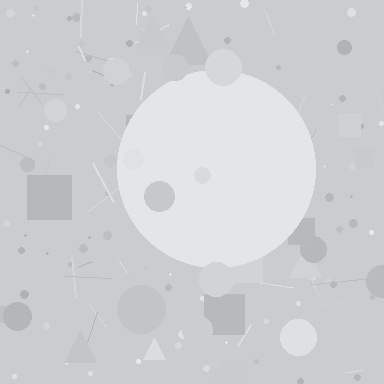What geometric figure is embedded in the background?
A circle is embedded in the background.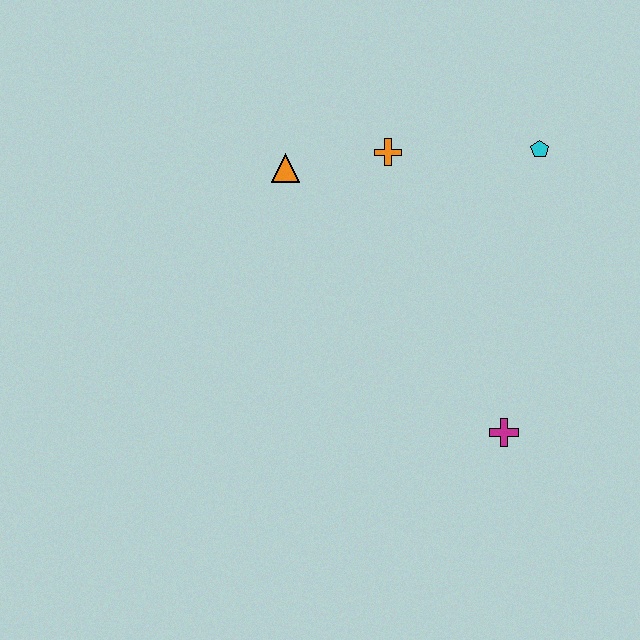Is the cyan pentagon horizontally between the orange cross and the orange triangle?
No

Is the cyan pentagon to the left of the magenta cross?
No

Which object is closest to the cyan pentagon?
The orange cross is closest to the cyan pentagon.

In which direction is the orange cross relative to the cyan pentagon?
The orange cross is to the left of the cyan pentagon.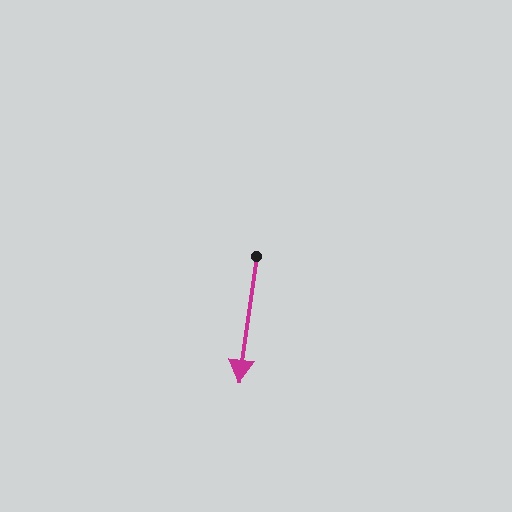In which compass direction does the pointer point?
South.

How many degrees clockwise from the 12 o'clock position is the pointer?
Approximately 188 degrees.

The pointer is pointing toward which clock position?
Roughly 6 o'clock.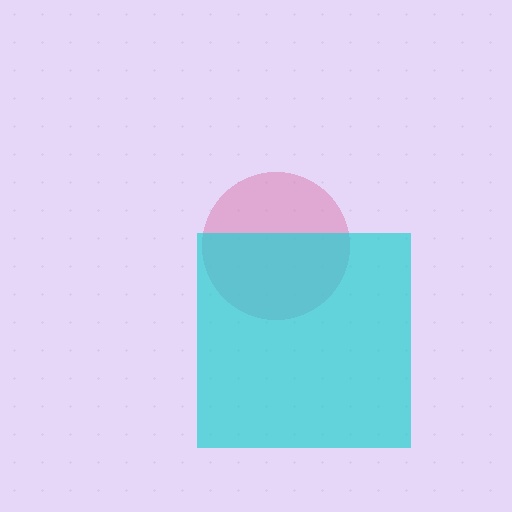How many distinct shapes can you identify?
There are 2 distinct shapes: a pink circle, a cyan square.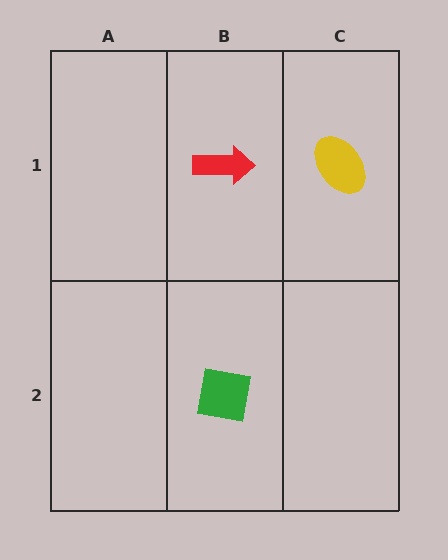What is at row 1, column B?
A red arrow.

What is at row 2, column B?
A green square.